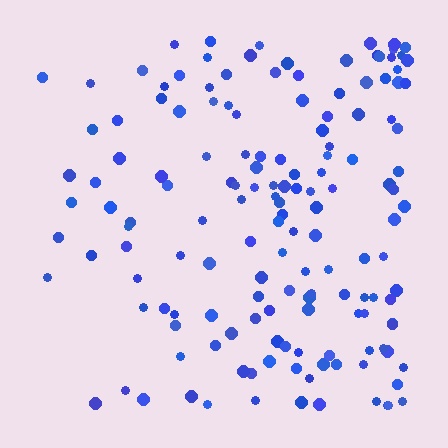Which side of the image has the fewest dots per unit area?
The left.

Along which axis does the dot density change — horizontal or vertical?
Horizontal.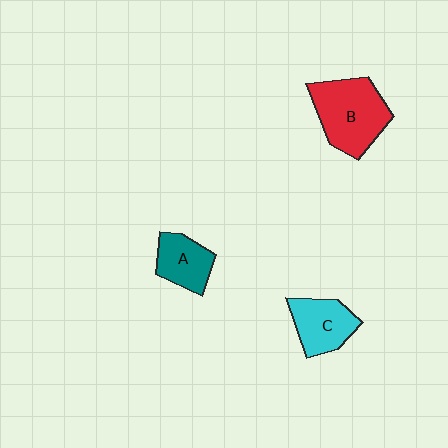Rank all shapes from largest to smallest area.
From largest to smallest: B (red), C (cyan), A (teal).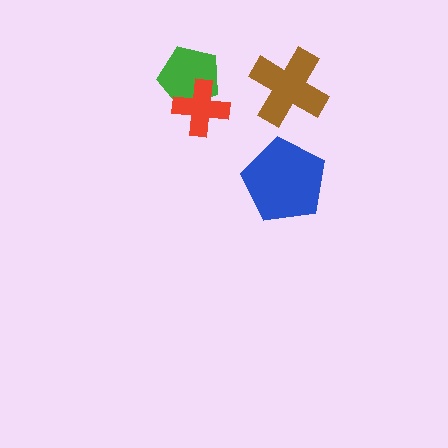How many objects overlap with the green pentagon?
1 object overlaps with the green pentagon.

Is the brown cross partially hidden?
No, no other shape covers it.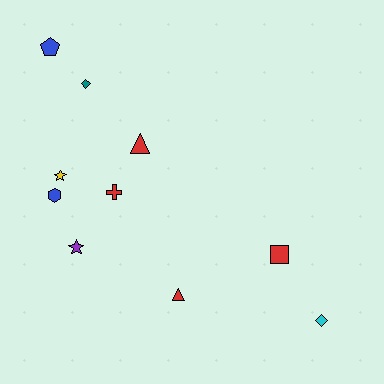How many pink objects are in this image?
There are no pink objects.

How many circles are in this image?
There are no circles.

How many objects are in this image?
There are 10 objects.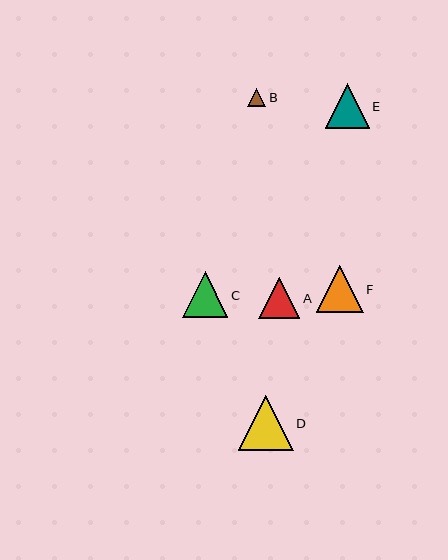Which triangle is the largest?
Triangle D is the largest with a size of approximately 55 pixels.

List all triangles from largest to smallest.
From largest to smallest: D, F, C, E, A, B.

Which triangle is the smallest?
Triangle B is the smallest with a size of approximately 18 pixels.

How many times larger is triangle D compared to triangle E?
Triangle D is approximately 1.2 times the size of triangle E.